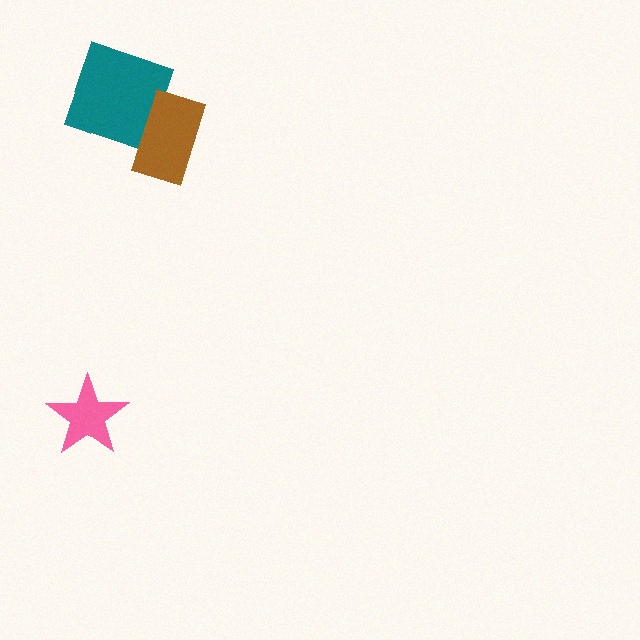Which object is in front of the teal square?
The brown rectangle is in front of the teal square.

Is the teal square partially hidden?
Yes, it is partially covered by another shape.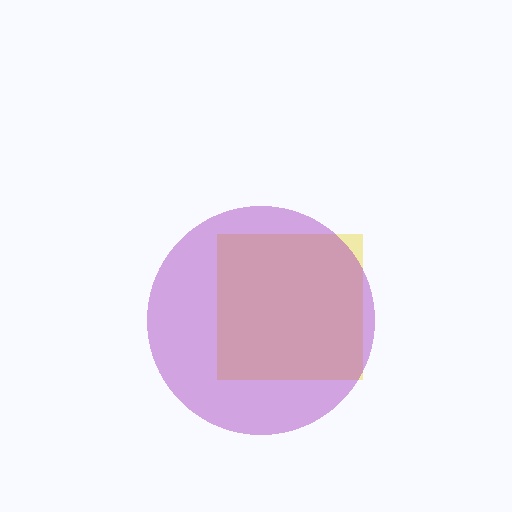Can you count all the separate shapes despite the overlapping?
Yes, there are 2 separate shapes.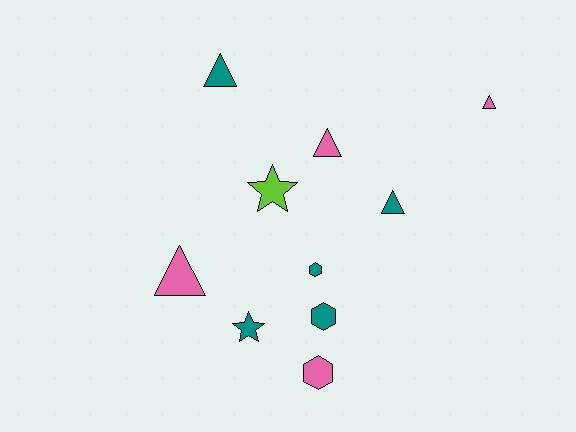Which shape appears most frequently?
Triangle, with 5 objects.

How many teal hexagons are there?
There are 2 teal hexagons.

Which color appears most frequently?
Teal, with 5 objects.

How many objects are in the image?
There are 10 objects.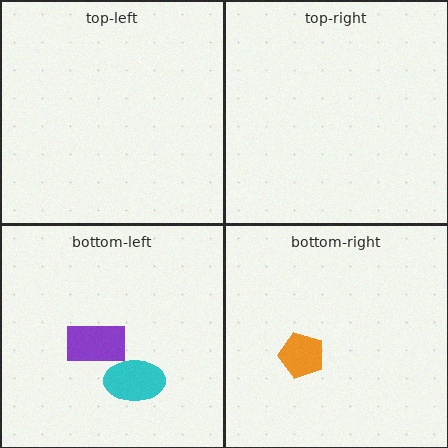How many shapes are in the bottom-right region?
1.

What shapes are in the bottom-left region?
The cyan ellipse, the purple rectangle.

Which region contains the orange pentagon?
The bottom-right region.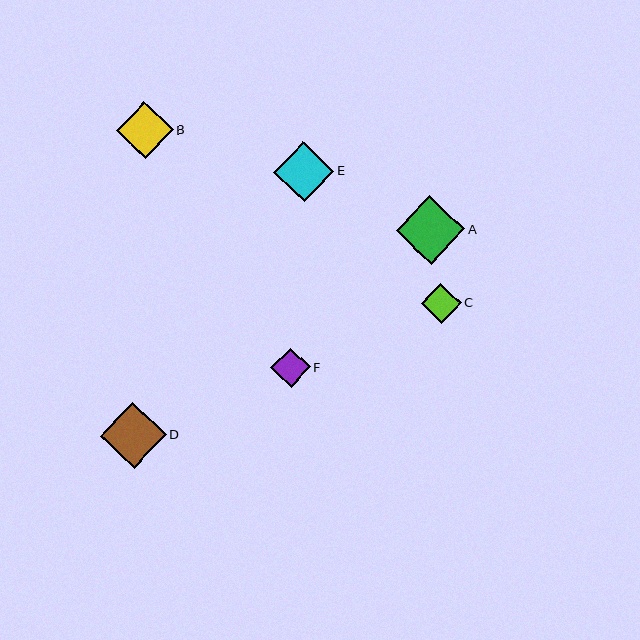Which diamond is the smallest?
Diamond F is the smallest with a size of approximately 39 pixels.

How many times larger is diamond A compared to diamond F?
Diamond A is approximately 1.7 times the size of diamond F.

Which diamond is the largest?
Diamond A is the largest with a size of approximately 69 pixels.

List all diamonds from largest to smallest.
From largest to smallest: A, D, E, B, C, F.